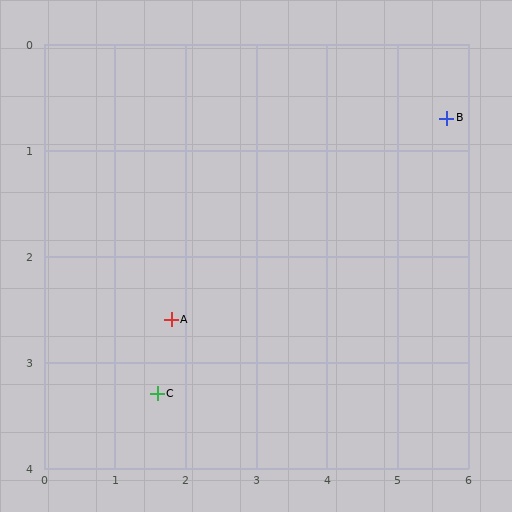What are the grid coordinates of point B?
Point B is at approximately (5.7, 0.7).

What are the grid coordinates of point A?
Point A is at approximately (1.8, 2.6).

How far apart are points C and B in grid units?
Points C and B are about 4.9 grid units apart.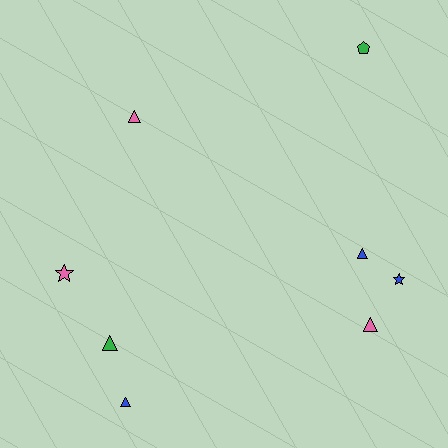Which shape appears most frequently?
Triangle, with 5 objects.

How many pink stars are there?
There is 1 pink star.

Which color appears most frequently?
Pink, with 3 objects.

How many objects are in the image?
There are 8 objects.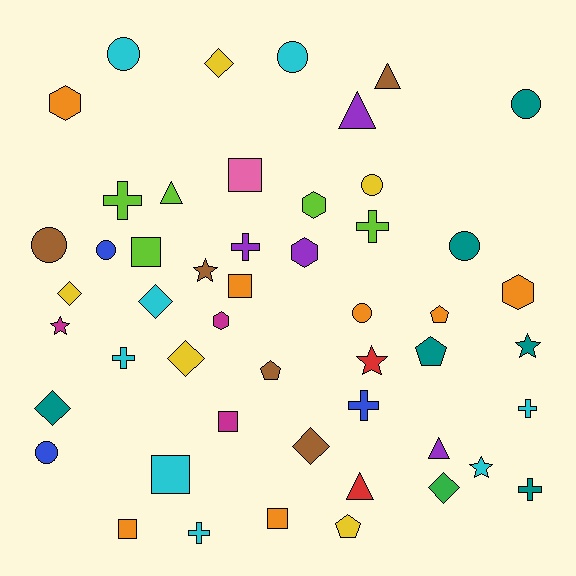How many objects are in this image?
There are 50 objects.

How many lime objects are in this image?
There are 5 lime objects.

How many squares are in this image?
There are 7 squares.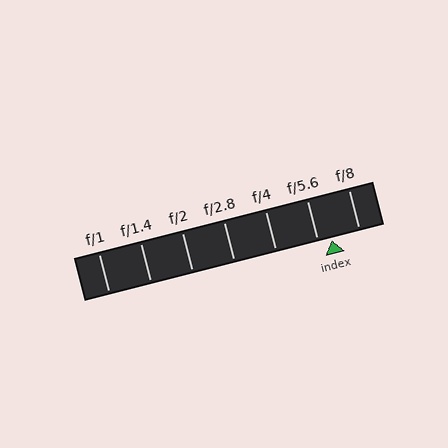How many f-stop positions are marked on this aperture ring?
There are 7 f-stop positions marked.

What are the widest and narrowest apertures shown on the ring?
The widest aperture shown is f/1 and the narrowest is f/8.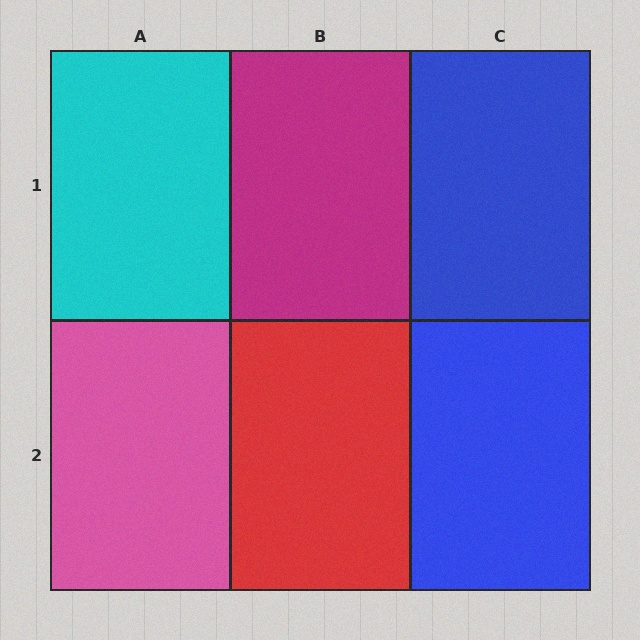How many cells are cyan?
1 cell is cyan.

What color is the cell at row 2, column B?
Red.